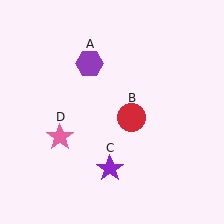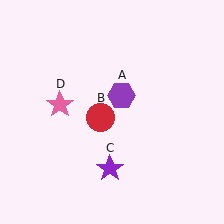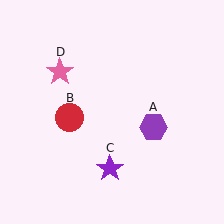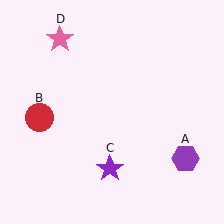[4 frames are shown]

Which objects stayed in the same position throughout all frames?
Purple star (object C) remained stationary.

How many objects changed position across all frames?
3 objects changed position: purple hexagon (object A), red circle (object B), pink star (object D).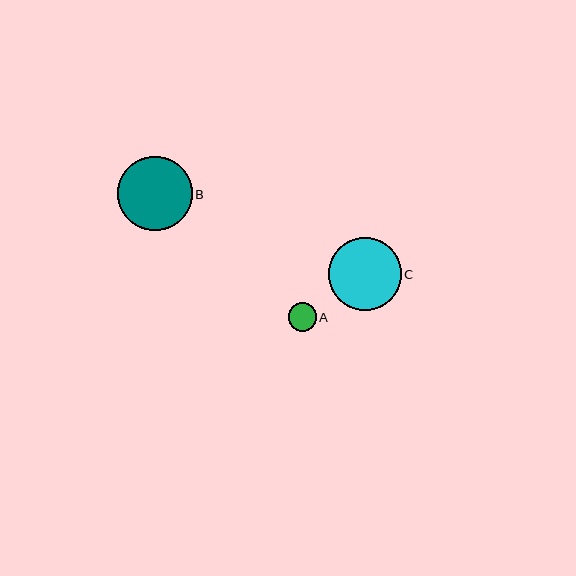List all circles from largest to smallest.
From largest to smallest: B, C, A.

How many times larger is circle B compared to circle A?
Circle B is approximately 2.6 times the size of circle A.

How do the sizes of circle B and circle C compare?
Circle B and circle C are approximately the same size.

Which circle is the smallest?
Circle A is the smallest with a size of approximately 28 pixels.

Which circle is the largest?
Circle B is the largest with a size of approximately 75 pixels.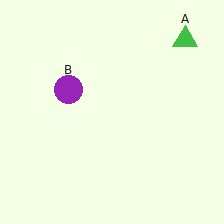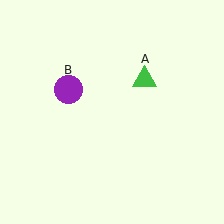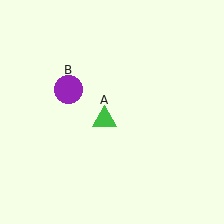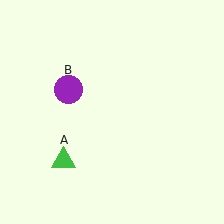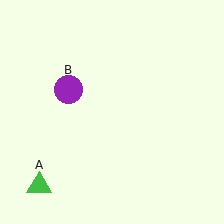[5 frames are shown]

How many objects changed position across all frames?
1 object changed position: green triangle (object A).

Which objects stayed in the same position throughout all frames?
Purple circle (object B) remained stationary.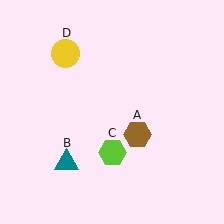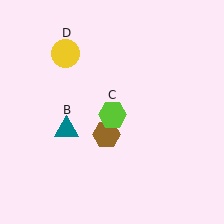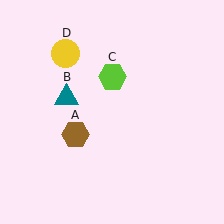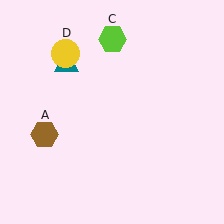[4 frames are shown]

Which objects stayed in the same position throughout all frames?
Yellow circle (object D) remained stationary.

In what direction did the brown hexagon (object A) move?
The brown hexagon (object A) moved left.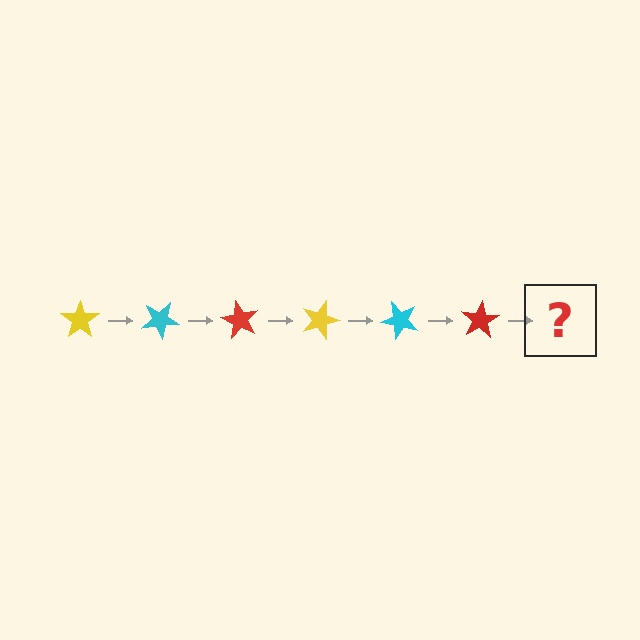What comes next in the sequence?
The next element should be a yellow star, rotated 180 degrees from the start.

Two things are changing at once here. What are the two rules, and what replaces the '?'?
The two rules are that it rotates 30 degrees each step and the color cycles through yellow, cyan, and red. The '?' should be a yellow star, rotated 180 degrees from the start.